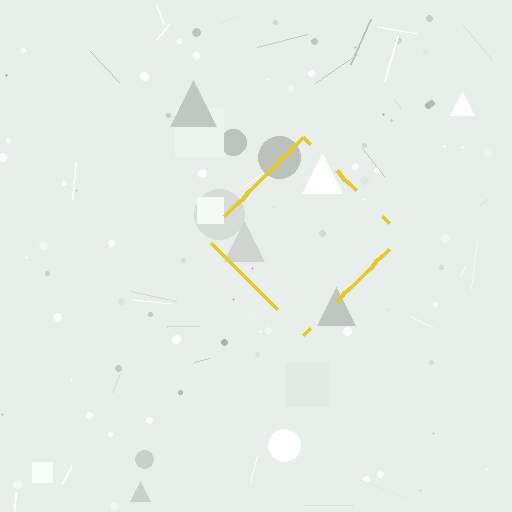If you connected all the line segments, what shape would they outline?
They would outline a diamond.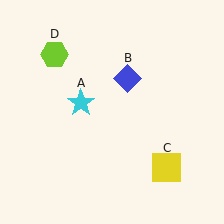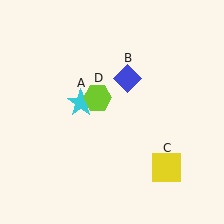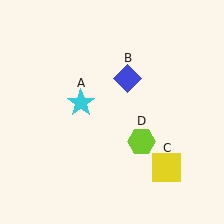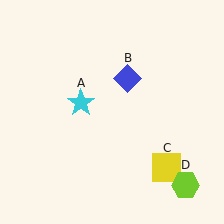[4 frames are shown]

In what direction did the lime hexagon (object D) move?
The lime hexagon (object D) moved down and to the right.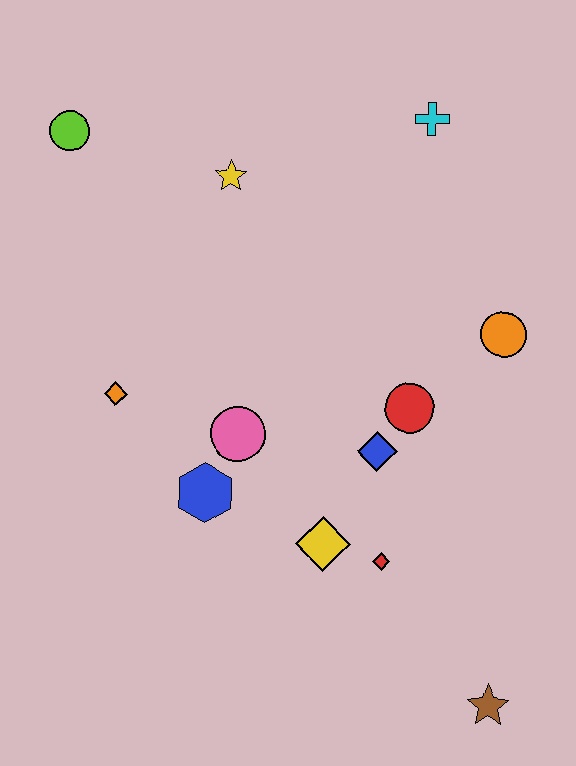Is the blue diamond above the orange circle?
No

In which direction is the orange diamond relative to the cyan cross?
The orange diamond is to the left of the cyan cross.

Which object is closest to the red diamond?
The yellow diamond is closest to the red diamond.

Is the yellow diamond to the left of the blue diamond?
Yes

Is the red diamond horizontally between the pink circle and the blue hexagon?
No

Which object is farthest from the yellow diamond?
The lime circle is farthest from the yellow diamond.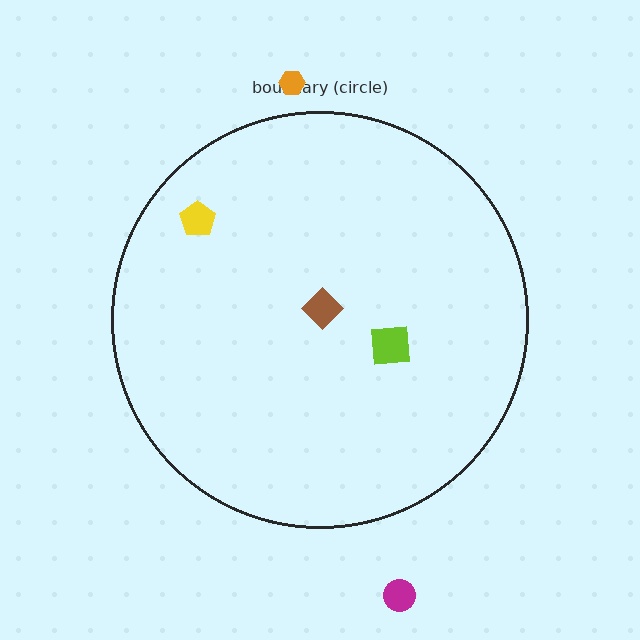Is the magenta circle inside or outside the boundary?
Outside.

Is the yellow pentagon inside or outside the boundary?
Inside.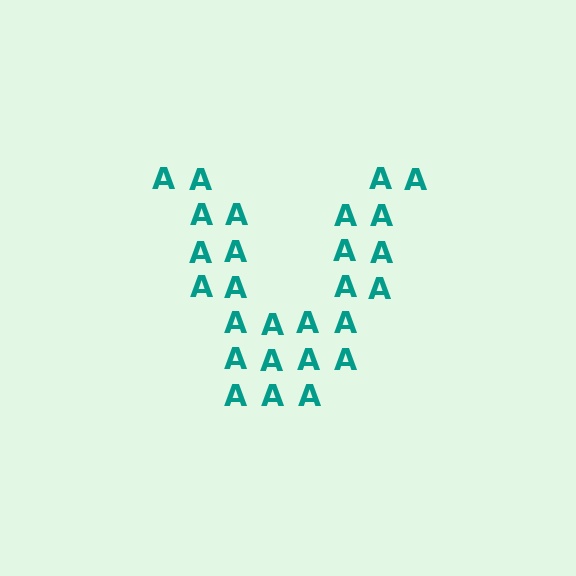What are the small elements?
The small elements are letter A's.